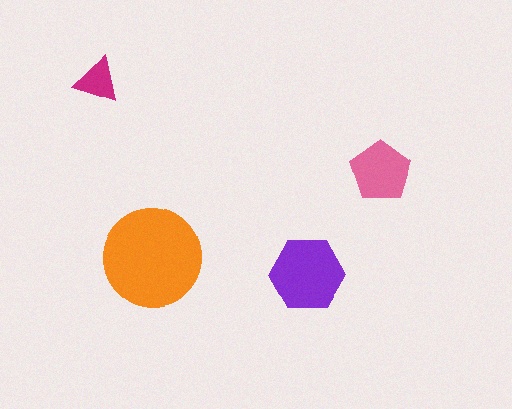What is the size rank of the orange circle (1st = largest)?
1st.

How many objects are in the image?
There are 4 objects in the image.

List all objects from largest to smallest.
The orange circle, the purple hexagon, the pink pentagon, the magenta triangle.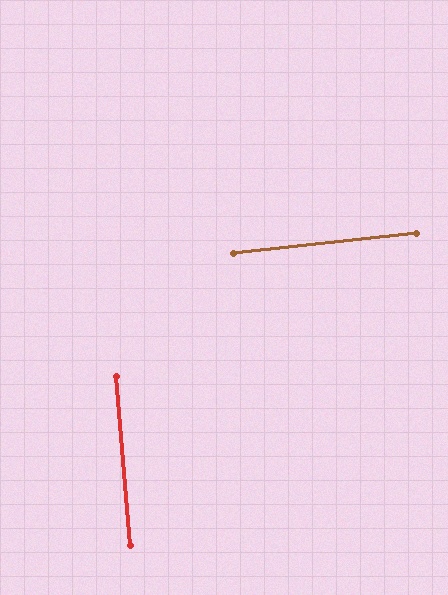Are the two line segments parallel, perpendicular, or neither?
Perpendicular — they meet at approximately 88°.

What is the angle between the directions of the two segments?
Approximately 88 degrees.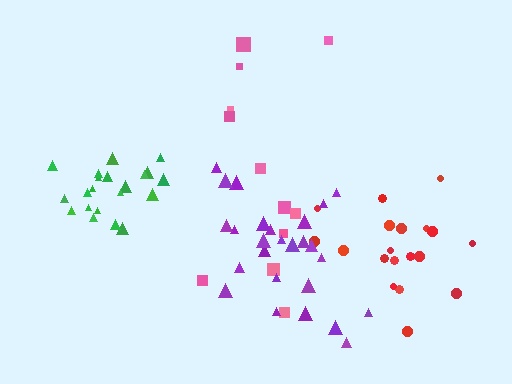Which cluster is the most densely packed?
Green.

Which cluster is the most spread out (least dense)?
Pink.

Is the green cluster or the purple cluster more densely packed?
Green.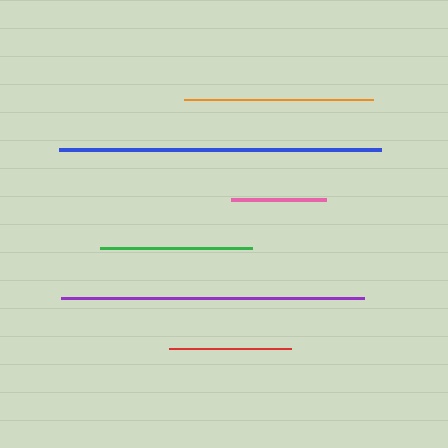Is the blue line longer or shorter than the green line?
The blue line is longer than the green line.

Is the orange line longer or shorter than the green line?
The orange line is longer than the green line.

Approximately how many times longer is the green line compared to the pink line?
The green line is approximately 1.6 times the length of the pink line.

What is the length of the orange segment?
The orange segment is approximately 189 pixels long.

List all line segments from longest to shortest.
From longest to shortest: blue, purple, orange, green, red, pink.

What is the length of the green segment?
The green segment is approximately 152 pixels long.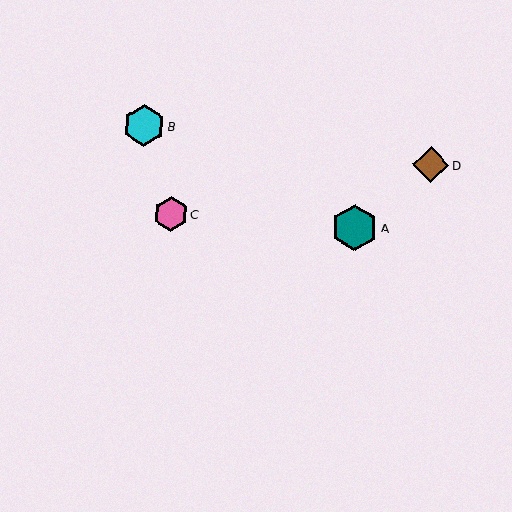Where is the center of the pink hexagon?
The center of the pink hexagon is at (171, 214).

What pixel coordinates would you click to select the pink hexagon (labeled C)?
Click at (171, 214) to select the pink hexagon C.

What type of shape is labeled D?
Shape D is a brown diamond.